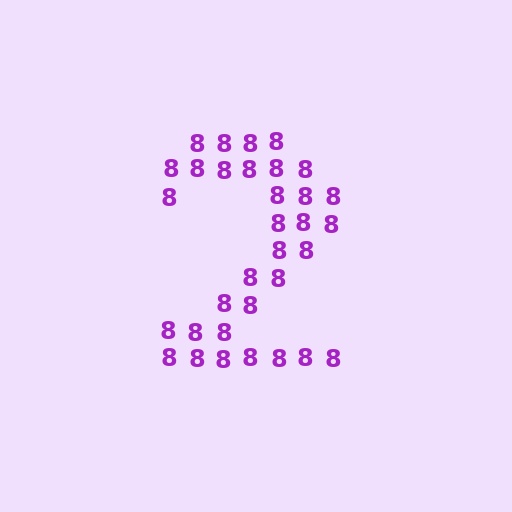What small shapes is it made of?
It is made of small digit 8's.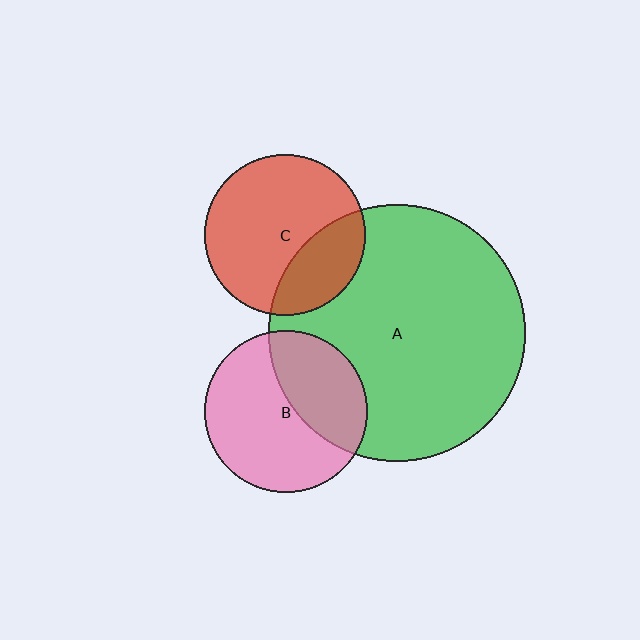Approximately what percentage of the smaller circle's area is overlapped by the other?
Approximately 40%.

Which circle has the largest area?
Circle A (green).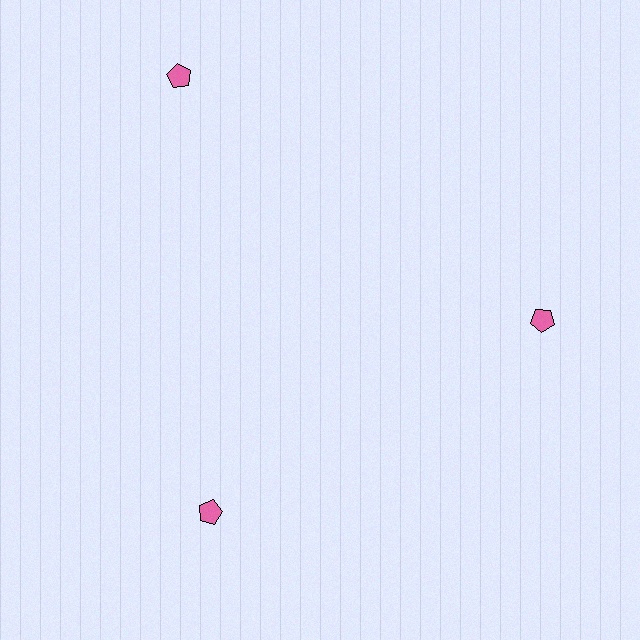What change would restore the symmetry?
The symmetry would be restored by moving it inward, back onto the ring so that all 3 pentagons sit at equal angles and equal distance from the center.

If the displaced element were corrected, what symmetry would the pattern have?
It would have 3-fold rotational symmetry — the pattern would map onto itself every 120 degrees.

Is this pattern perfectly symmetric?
No. The 3 pink pentagons are arranged in a ring, but one element near the 11 o'clock position is pushed outward from the center, breaking the 3-fold rotational symmetry.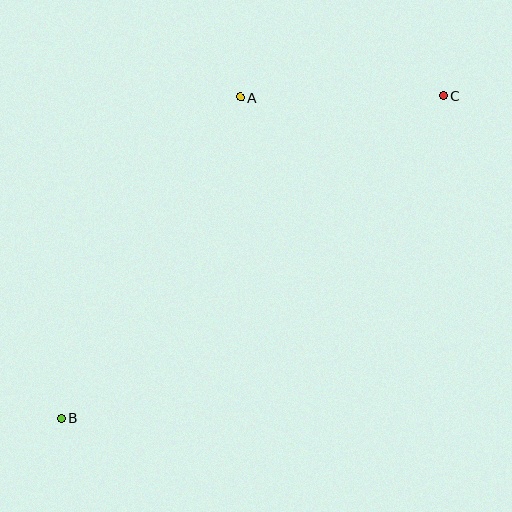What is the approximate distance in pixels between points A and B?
The distance between A and B is approximately 367 pixels.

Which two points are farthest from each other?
Points B and C are farthest from each other.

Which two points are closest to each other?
Points A and C are closest to each other.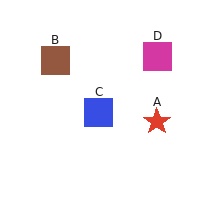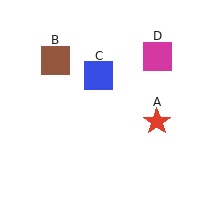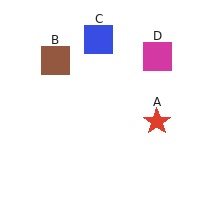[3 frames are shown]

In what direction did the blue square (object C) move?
The blue square (object C) moved up.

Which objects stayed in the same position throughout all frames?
Red star (object A) and brown square (object B) and magenta square (object D) remained stationary.